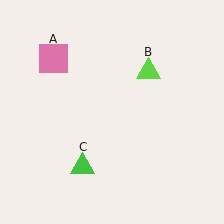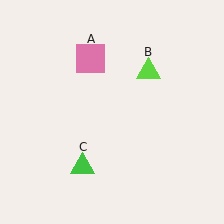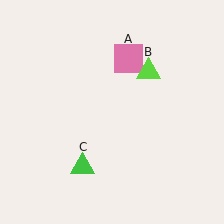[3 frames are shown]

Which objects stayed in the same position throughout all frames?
Lime triangle (object B) and green triangle (object C) remained stationary.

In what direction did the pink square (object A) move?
The pink square (object A) moved right.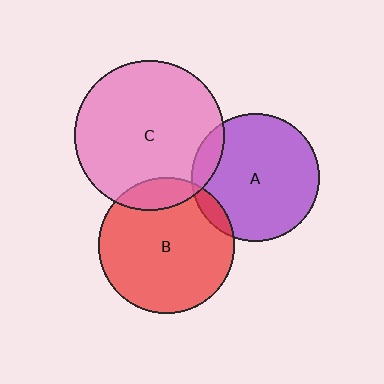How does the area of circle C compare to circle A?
Approximately 1.4 times.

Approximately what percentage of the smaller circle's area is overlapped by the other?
Approximately 10%.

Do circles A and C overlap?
Yes.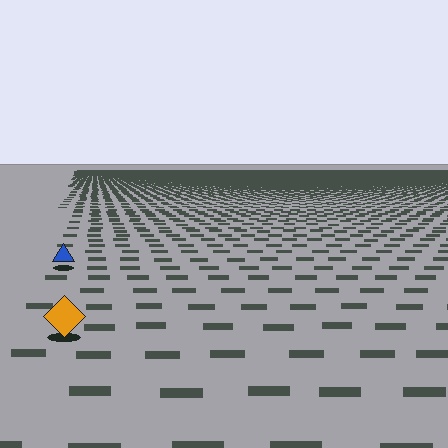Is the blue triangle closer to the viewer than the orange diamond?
No. The orange diamond is closer — you can tell from the texture gradient: the ground texture is coarser near it.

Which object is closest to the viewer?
The orange diamond is closest. The texture marks near it are larger and more spread out.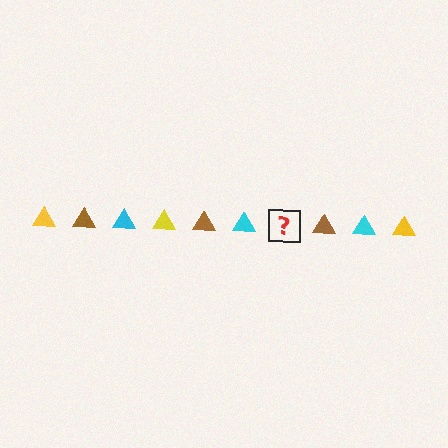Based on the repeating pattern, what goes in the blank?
The blank should be a yellow triangle.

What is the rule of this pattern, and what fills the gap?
The rule is that the pattern cycles through yellow, brown, cyan triangles. The gap should be filled with a yellow triangle.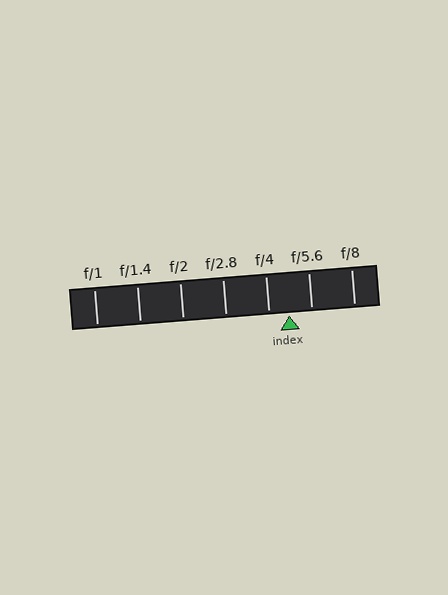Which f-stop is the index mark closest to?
The index mark is closest to f/4.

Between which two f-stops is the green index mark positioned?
The index mark is between f/4 and f/5.6.